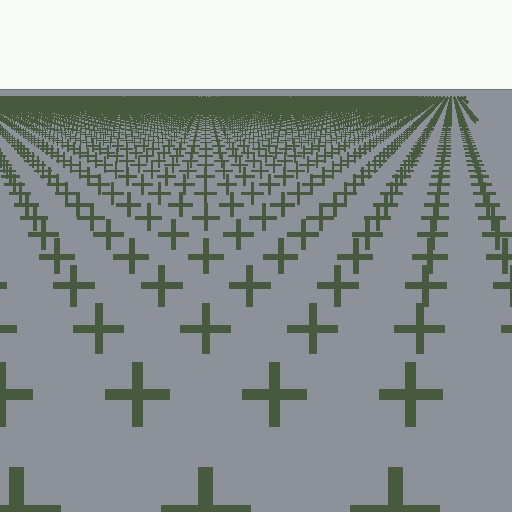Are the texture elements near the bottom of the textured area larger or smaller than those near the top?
Larger. Near the bottom, elements are closer to the viewer and appear at a bigger on-screen size.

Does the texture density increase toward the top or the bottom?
Density increases toward the top.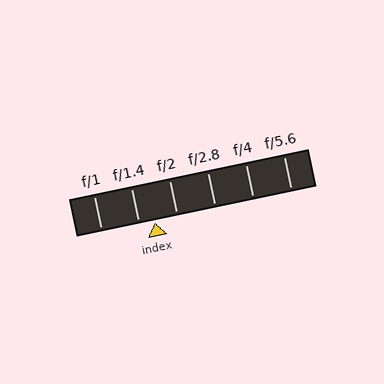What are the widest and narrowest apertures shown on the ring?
The widest aperture shown is f/1 and the narrowest is f/5.6.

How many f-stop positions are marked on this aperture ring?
There are 6 f-stop positions marked.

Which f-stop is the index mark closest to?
The index mark is closest to f/1.4.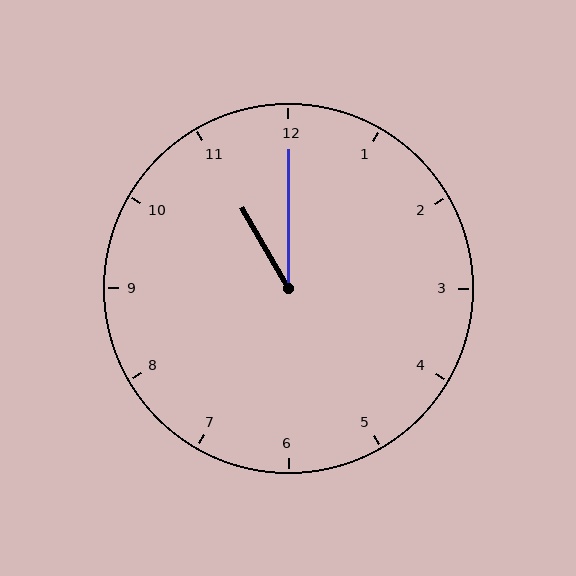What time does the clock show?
11:00.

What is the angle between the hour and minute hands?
Approximately 30 degrees.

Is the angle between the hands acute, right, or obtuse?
It is acute.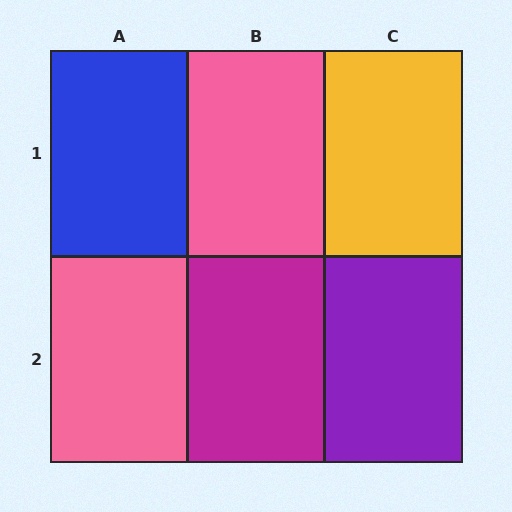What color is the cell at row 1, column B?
Pink.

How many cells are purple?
1 cell is purple.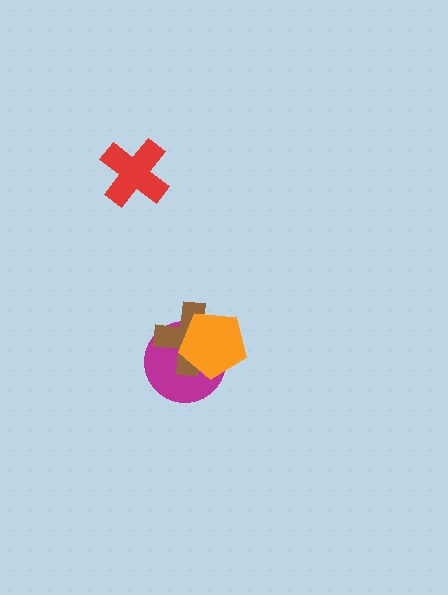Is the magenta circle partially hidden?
Yes, it is partially covered by another shape.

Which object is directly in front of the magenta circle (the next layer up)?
The brown cross is directly in front of the magenta circle.